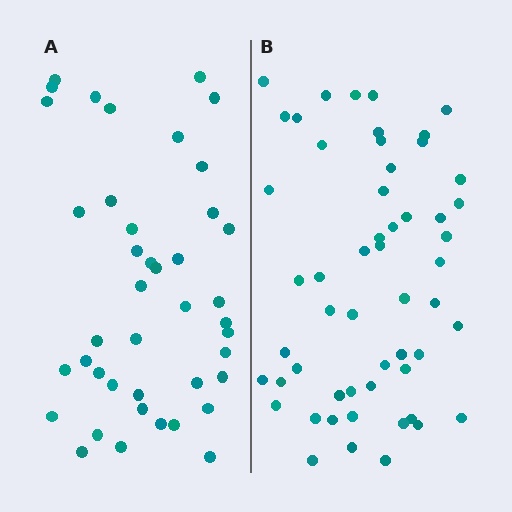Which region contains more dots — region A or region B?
Region B (the right region) has more dots.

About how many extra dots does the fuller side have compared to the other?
Region B has roughly 12 or so more dots than region A.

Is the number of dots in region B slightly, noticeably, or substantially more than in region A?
Region B has noticeably more, but not dramatically so. The ratio is roughly 1.3 to 1.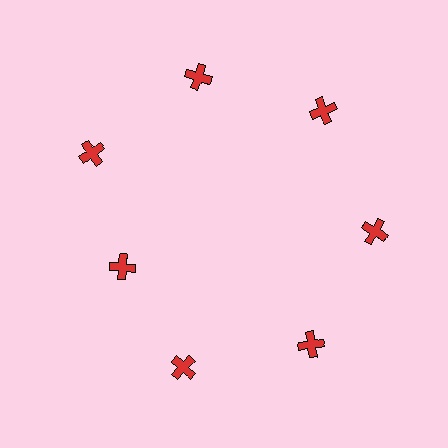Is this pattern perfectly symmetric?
No. The 7 red crosses are arranged in a ring, but one element near the 8 o'clock position is pulled inward toward the center, breaking the 7-fold rotational symmetry.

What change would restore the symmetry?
The symmetry would be restored by moving it outward, back onto the ring so that all 7 crosses sit at equal angles and equal distance from the center.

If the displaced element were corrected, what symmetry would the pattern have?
It would have 7-fold rotational symmetry — the pattern would map onto itself every 51 degrees.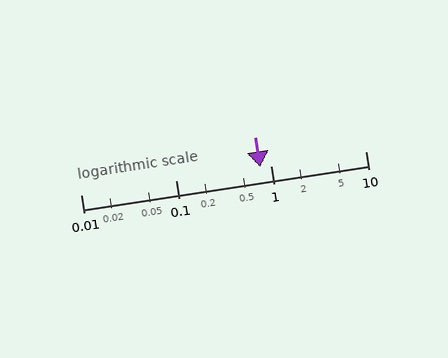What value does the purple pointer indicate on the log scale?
The pointer indicates approximately 0.77.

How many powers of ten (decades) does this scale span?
The scale spans 3 decades, from 0.01 to 10.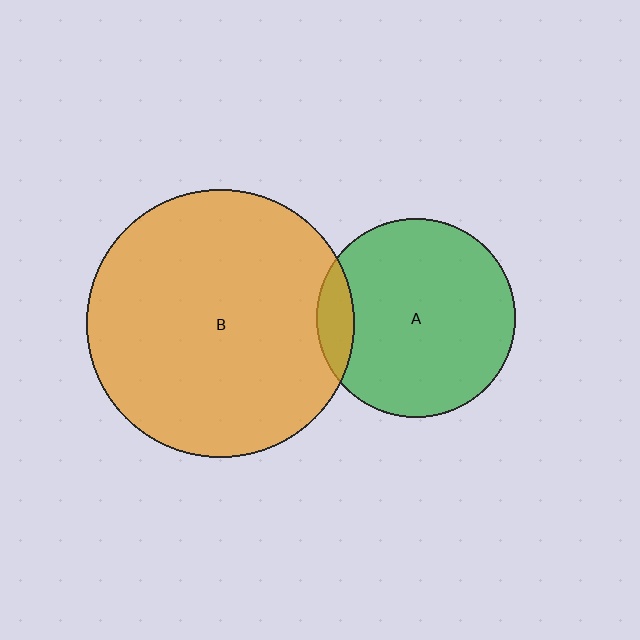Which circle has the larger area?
Circle B (orange).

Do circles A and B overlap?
Yes.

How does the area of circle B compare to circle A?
Approximately 1.8 times.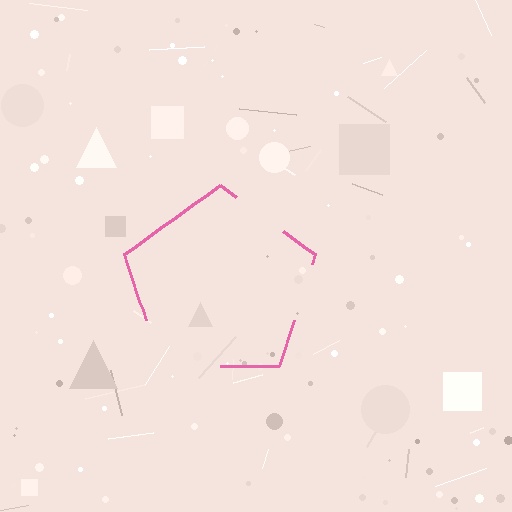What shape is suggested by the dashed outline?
The dashed outline suggests a pentagon.